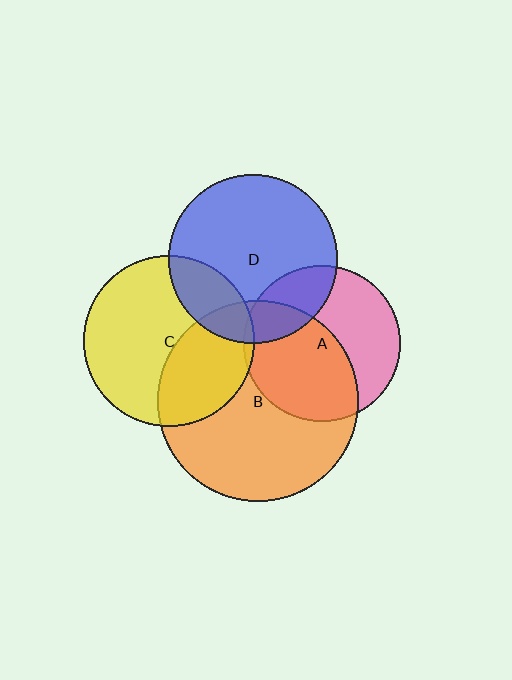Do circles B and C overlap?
Yes.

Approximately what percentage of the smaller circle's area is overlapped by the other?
Approximately 35%.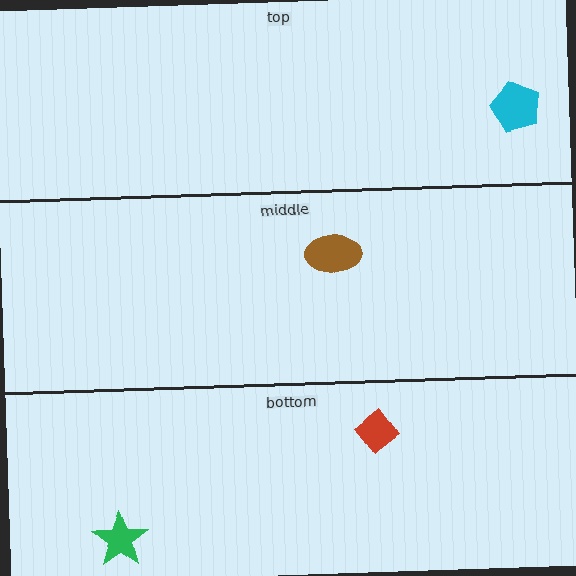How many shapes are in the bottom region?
2.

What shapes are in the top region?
The cyan pentagon.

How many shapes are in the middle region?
1.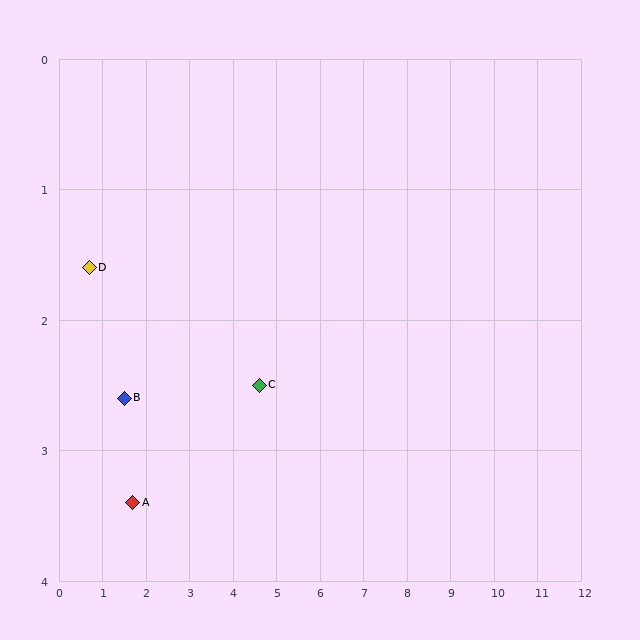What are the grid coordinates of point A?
Point A is at approximately (1.7, 3.4).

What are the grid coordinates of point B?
Point B is at approximately (1.5, 2.6).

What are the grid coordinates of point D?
Point D is at approximately (0.7, 1.6).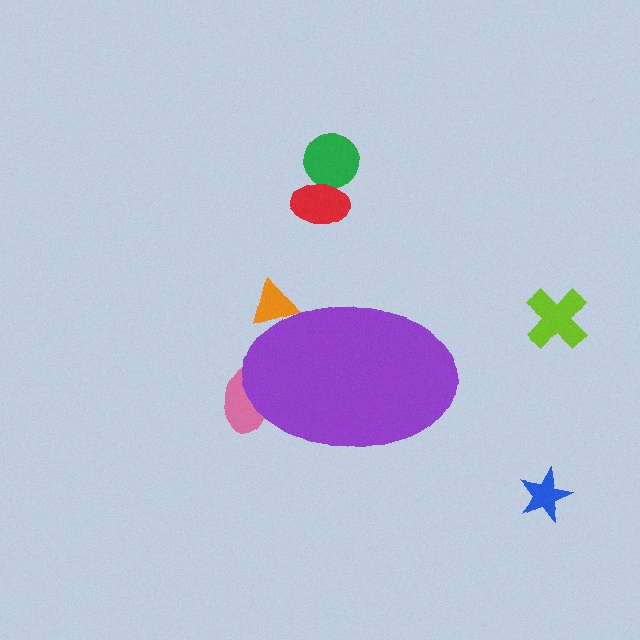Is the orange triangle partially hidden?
Yes, the orange triangle is partially hidden behind the purple ellipse.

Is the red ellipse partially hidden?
No, the red ellipse is fully visible.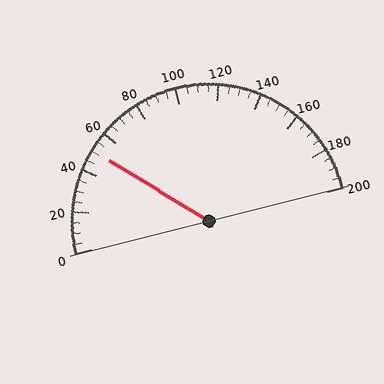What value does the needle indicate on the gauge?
The needle indicates approximately 50.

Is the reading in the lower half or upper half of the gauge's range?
The reading is in the lower half of the range (0 to 200).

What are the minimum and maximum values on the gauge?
The gauge ranges from 0 to 200.